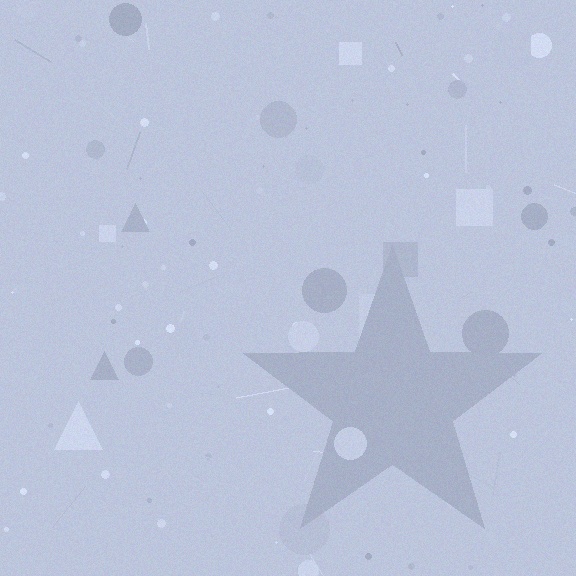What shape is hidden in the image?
A star is hidden in the image.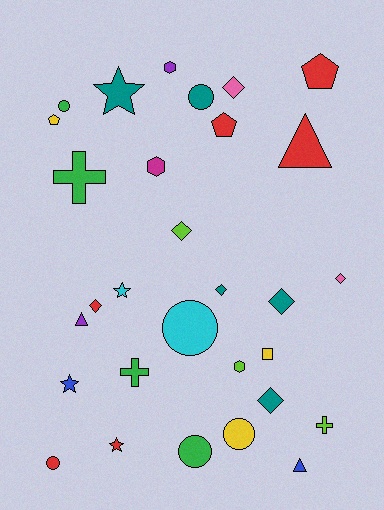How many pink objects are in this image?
There are 2 pink objects.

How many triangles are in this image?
There are 3 triangles.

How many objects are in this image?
There are 30 objects.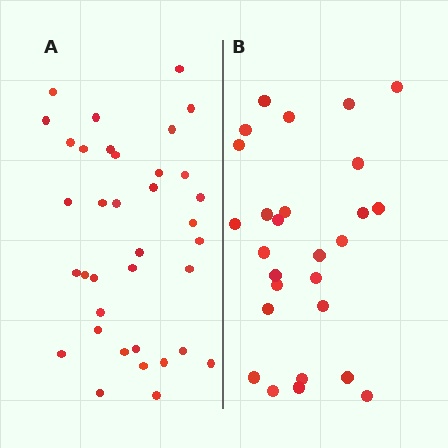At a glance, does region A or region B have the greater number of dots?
Region A (the left region) has more dots.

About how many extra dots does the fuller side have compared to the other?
Region A has roughly 8 or so more dots than region B.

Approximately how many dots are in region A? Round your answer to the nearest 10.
About 40 dots. (The exact count is 36, which rounds to 40.)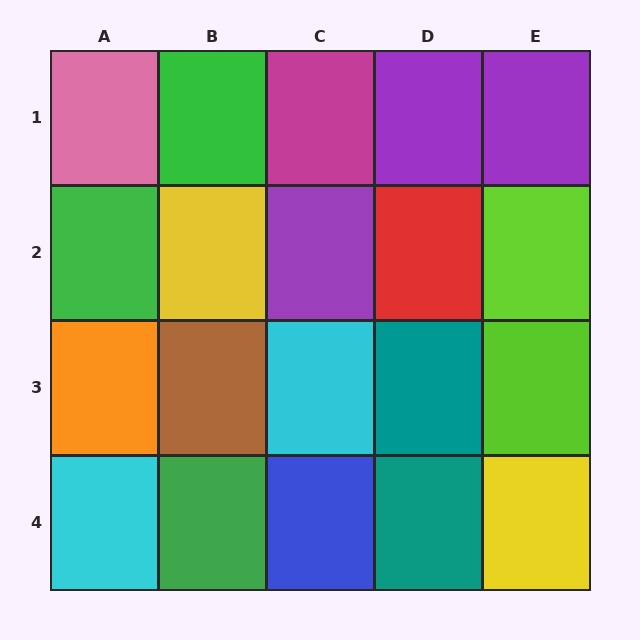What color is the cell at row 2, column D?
Red.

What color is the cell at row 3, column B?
Brown.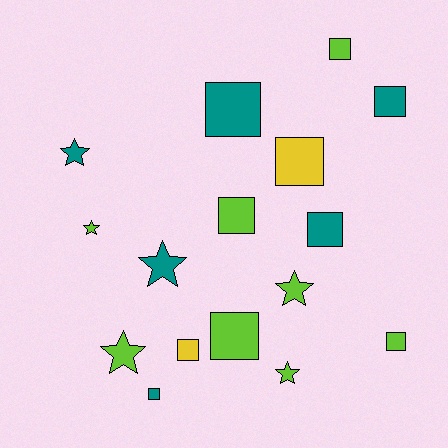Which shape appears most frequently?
Square, with 10 objects.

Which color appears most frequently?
Lime, with 8 objects.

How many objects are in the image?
There are 16 objects.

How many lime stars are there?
There are 4 lime stars.